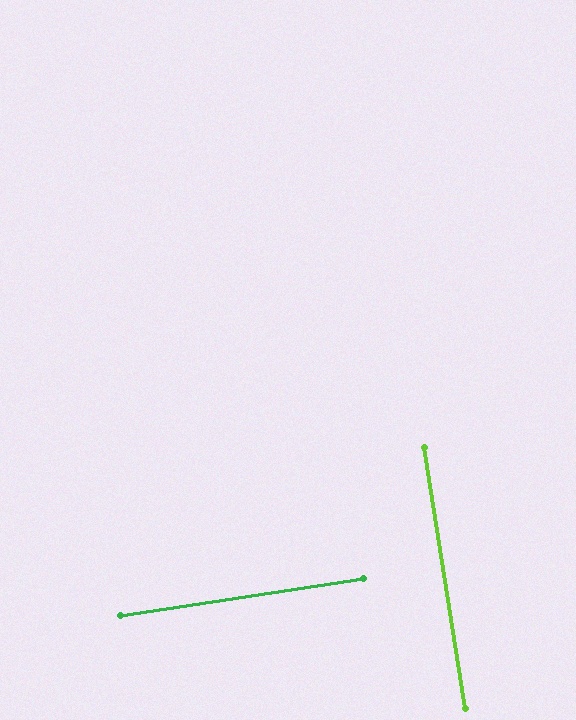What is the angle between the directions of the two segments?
Approximately 90 degrees.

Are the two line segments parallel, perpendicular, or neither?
Perpendicular — they meet at approximately 90°.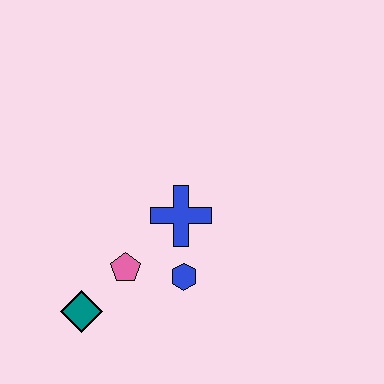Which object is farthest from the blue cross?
The teal diamond is farthest from the blue cross.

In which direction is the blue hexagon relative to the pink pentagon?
The blue hexagon is to the right of the pink pentagon.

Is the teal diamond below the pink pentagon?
Yes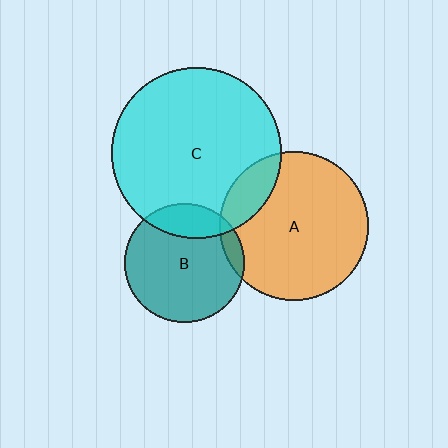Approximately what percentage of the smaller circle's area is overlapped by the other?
Approximately 10%.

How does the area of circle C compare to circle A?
Approximately 1.3 times.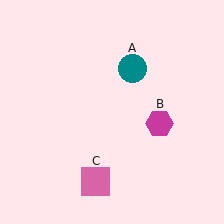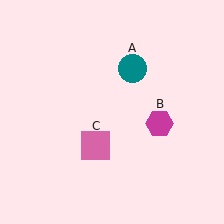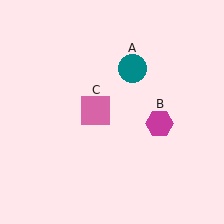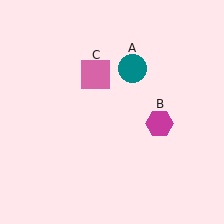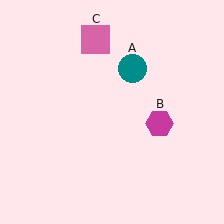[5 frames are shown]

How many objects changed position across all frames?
1 object changed position: pink square (object C).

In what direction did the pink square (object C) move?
The pink square (object C) moved up.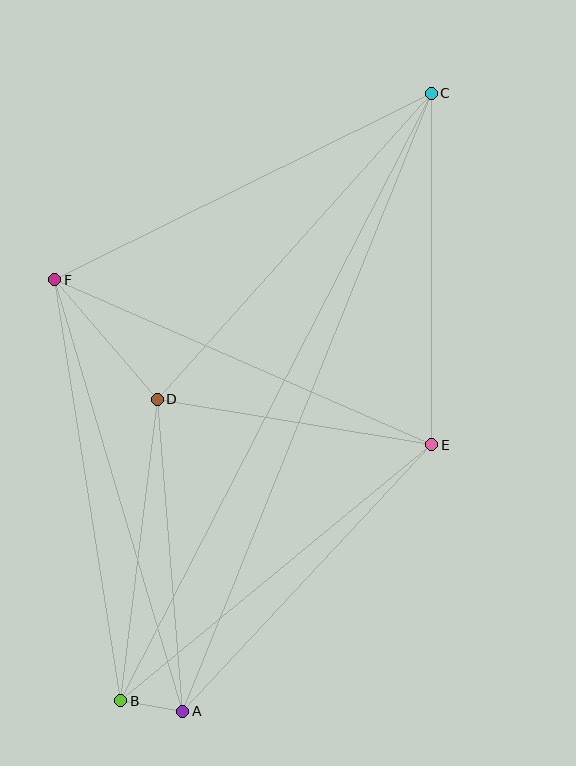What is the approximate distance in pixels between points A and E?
The distance between A and E is approximately 365 pixels.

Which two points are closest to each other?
Points A and B are closest to each other.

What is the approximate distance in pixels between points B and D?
The distance between B and D is approximately 304 pixels.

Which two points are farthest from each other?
Points B and C are farthest from each other.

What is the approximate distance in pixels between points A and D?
The distance between A and D is approximately 313 pixels.